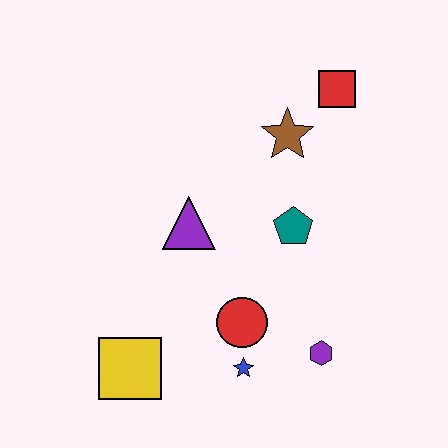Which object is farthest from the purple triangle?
The red square is farthest from the purple triangle.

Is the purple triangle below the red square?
Yes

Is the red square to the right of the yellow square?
Yes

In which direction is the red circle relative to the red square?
The red circle is below the red square.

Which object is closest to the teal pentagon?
The brown star is closest to the teal pentagon.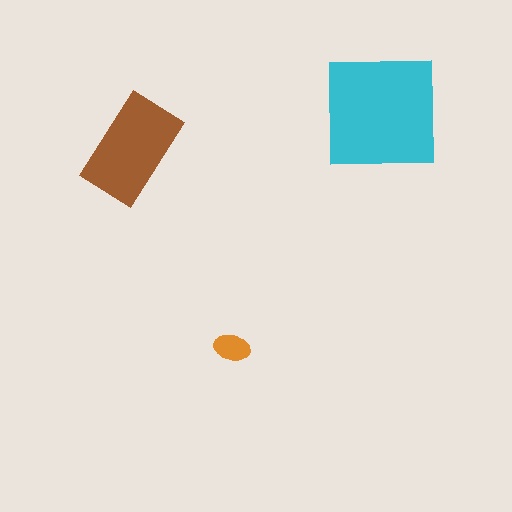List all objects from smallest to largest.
The orange ellipse, the brown rectangle, the cyan square.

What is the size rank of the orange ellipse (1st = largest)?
3rd.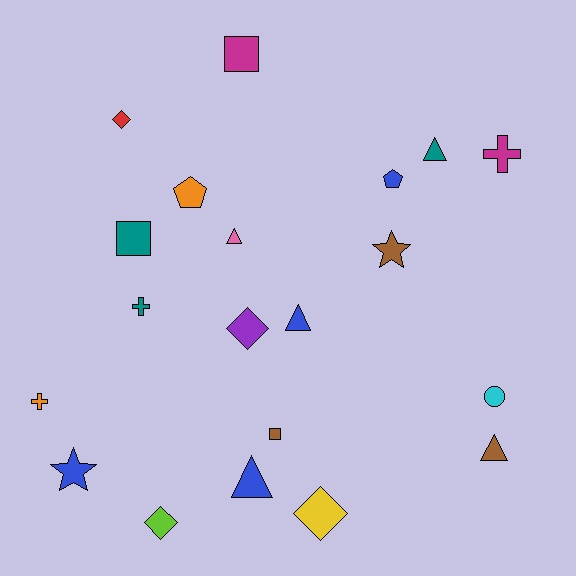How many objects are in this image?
There are 20 objects.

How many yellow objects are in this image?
There is 1 yellow object.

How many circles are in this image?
There is 1 circle.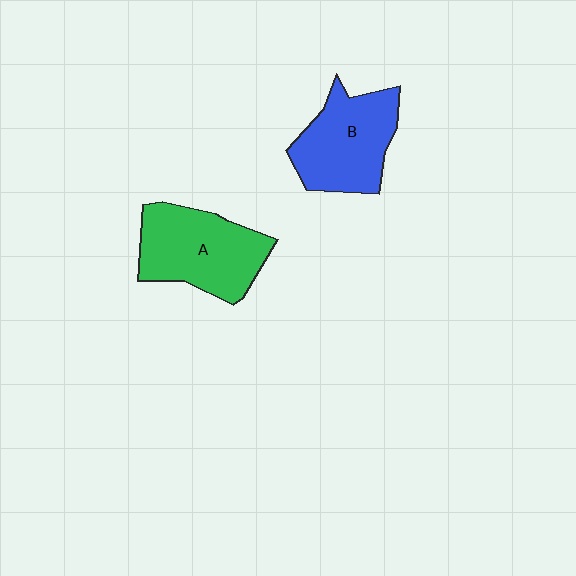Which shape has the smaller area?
Shape B (blue).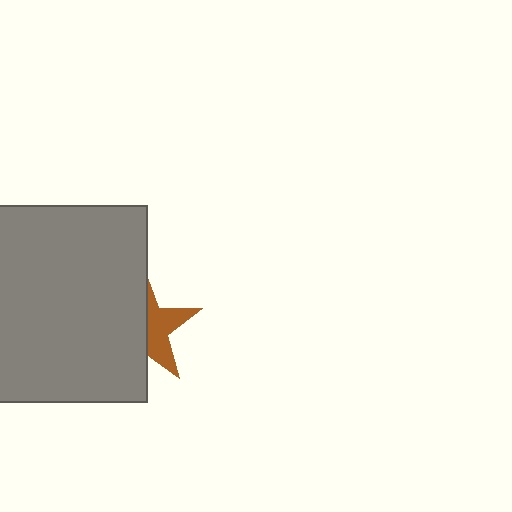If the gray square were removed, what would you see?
You would see the complete brown star.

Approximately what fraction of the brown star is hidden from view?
Roughly 57% of the brown star is hidden behind the gray square.